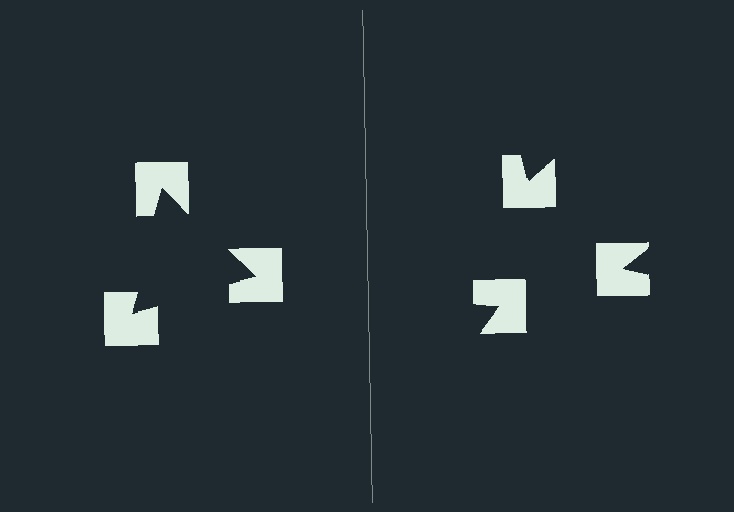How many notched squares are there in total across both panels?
6 — 3 on each side.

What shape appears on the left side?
An illusory triangle.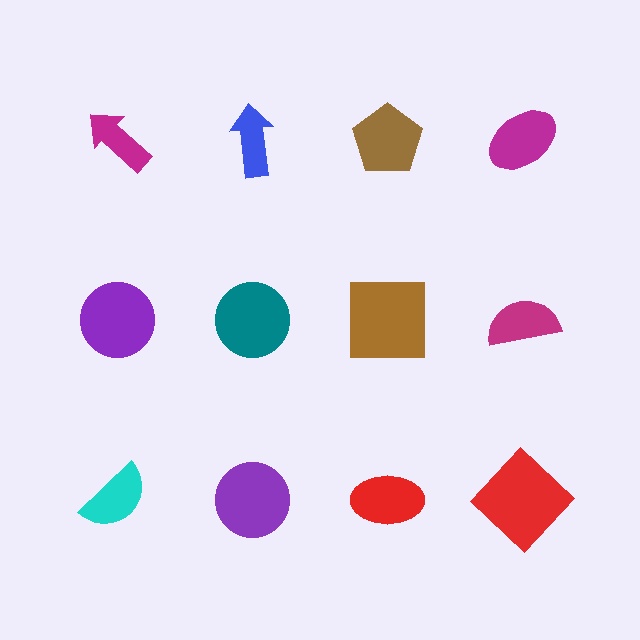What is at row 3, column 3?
A red ellipse.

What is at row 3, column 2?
A purple circle.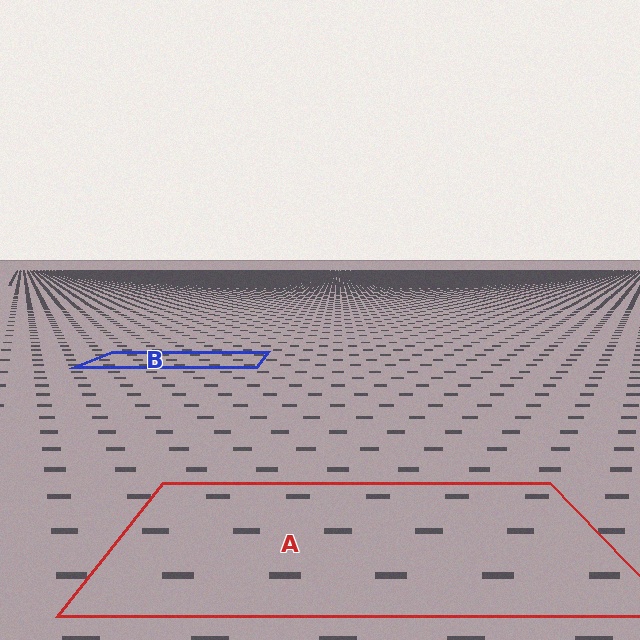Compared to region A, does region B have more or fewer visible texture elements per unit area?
Region B has more texture elements per unit area — they are packed more densely because it is farther away.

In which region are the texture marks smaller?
The texture marks are smaller in region B, because it is farther away.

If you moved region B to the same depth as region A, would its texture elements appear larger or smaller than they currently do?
They would appear larger. At a closer depth, the same texture elements are projected at a bigger on-screen size.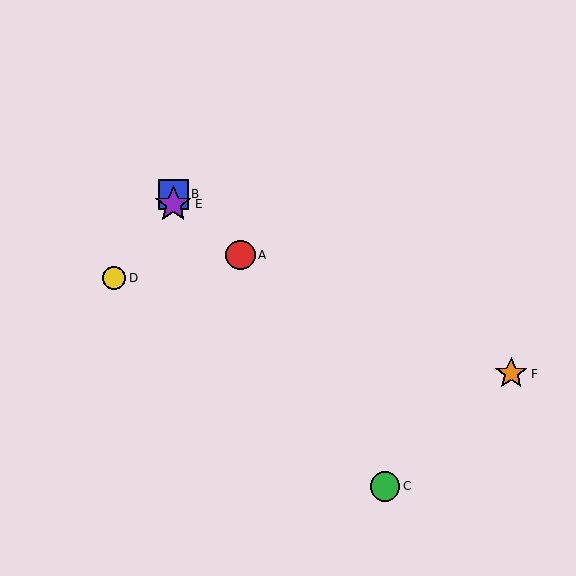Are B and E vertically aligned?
Yes, both are at x≈173.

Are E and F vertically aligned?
No, E is at x≈173 and F is at x≈511.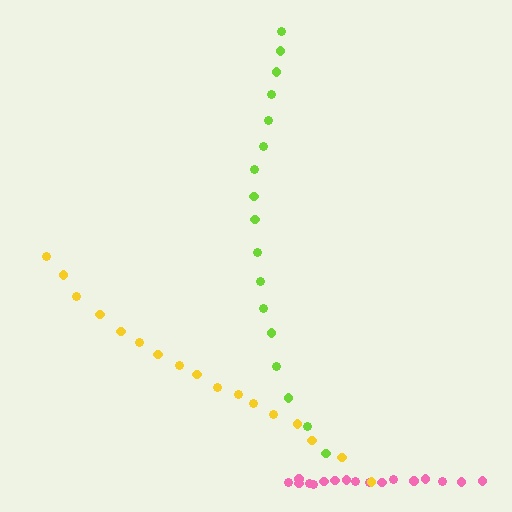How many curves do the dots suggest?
There are 3 distinct paths.